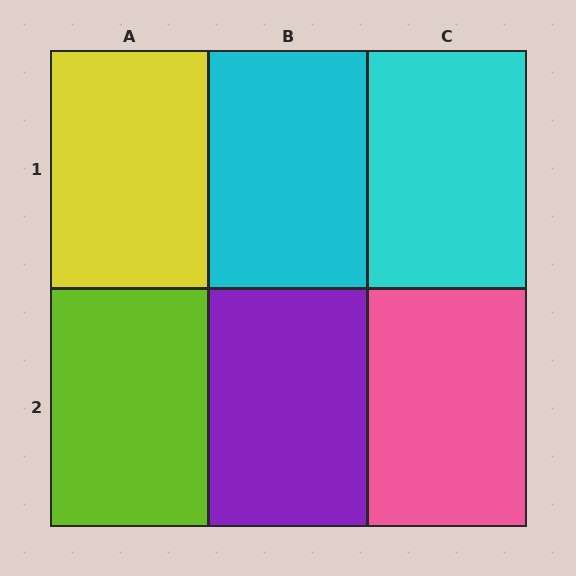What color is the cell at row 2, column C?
Pink.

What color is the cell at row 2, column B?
Purple.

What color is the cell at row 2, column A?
Lime.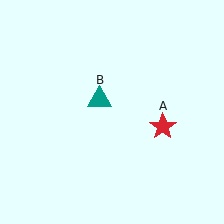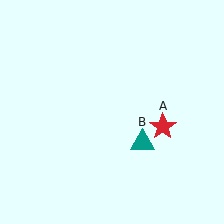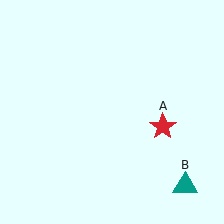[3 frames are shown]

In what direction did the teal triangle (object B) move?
The teal triangle (object B) moved down and to the right.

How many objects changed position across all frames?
1 object changed position: teal triangle (object B).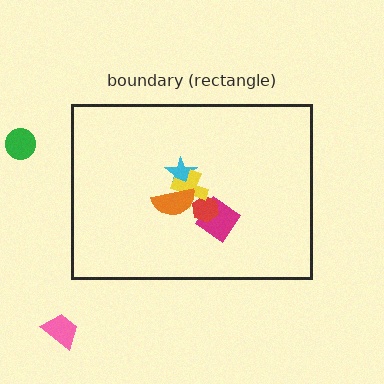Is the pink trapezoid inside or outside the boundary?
Outside.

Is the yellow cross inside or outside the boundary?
Inside.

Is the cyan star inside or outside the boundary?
Inside.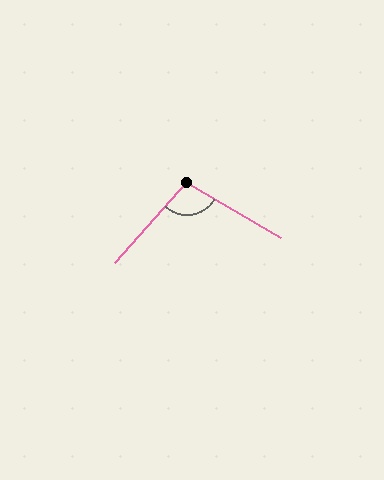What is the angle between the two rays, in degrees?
Approximately 101 degrees.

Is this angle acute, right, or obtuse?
It is obtuse.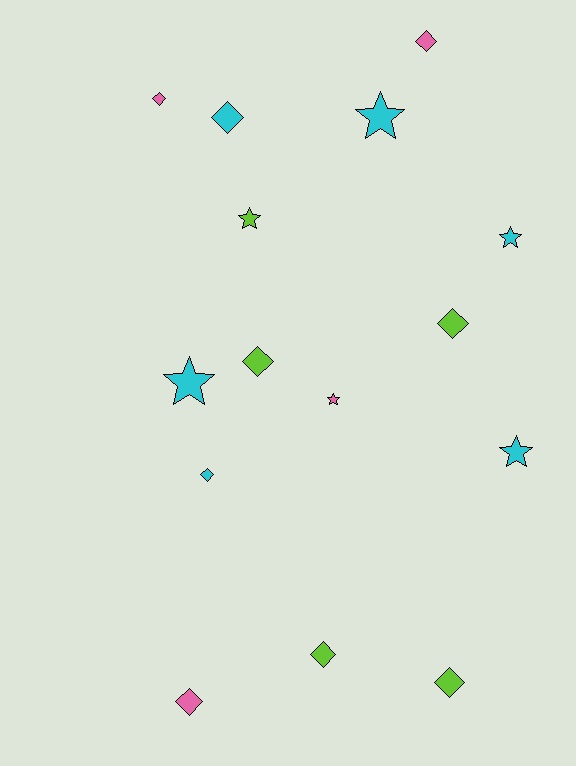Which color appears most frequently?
Cyan, with 6 objects.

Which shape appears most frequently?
Diamond, with 9 objects.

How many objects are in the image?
There are 15 objects.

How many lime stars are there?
There is 1 lime star.